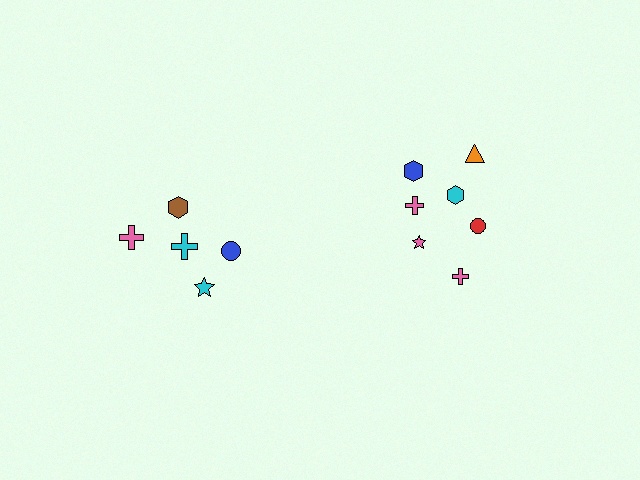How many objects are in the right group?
There are 7 objects.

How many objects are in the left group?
There are 5 objects.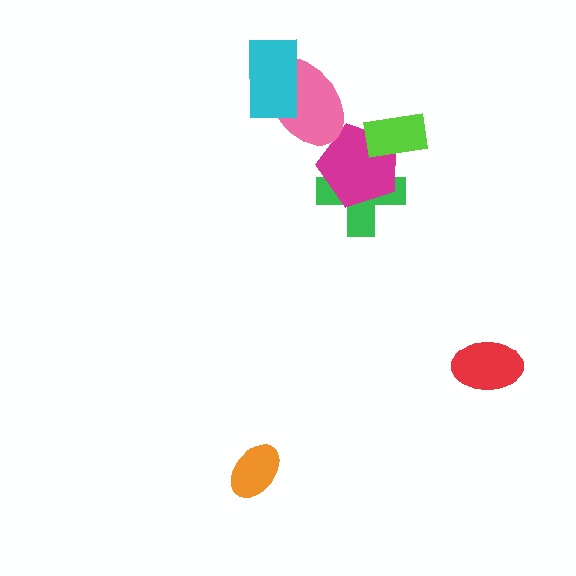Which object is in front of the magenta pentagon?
The lime rectangle is in front of the magenta pentagon.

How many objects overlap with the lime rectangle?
2 objects overlap with the lime rectangle.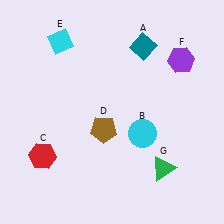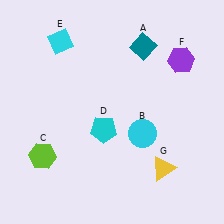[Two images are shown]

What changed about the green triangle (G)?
In Image 1, G is green. In Image 2, it changed to yellow.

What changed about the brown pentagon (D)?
In Image 1, D is brown. In Image 2, it changed to cyan.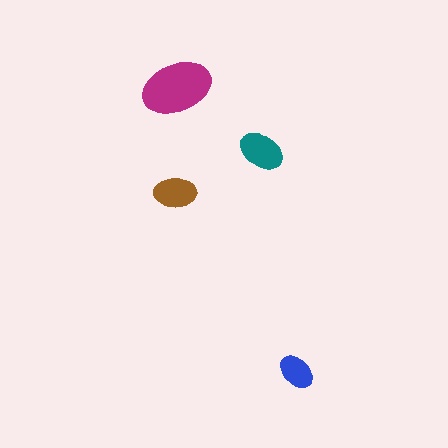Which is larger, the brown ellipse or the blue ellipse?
The brown one.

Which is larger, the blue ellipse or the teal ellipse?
The teal one.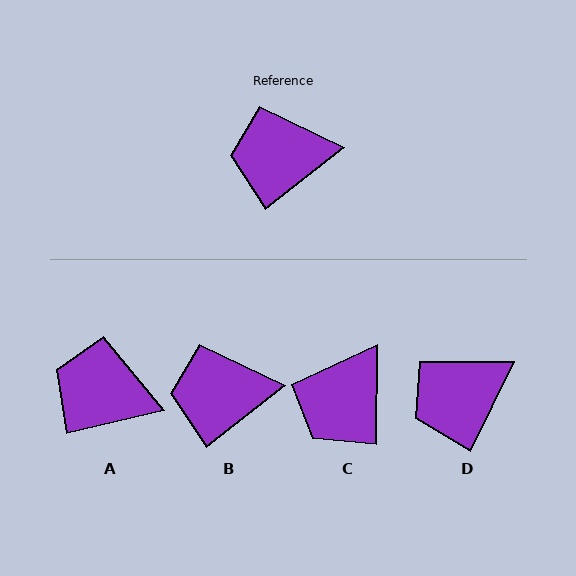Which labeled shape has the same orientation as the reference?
B.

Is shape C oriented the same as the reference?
No, it is off by about 51 degrees.